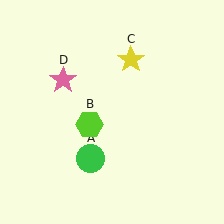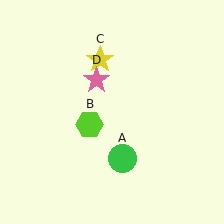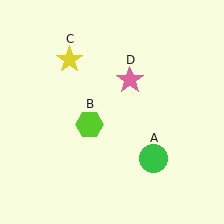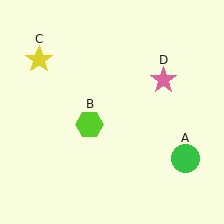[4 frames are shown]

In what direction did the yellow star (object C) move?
The yellow star (object C) moved left.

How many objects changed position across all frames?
3 objects changed position: green circle (object A), yellow star (object C), pink star (object D).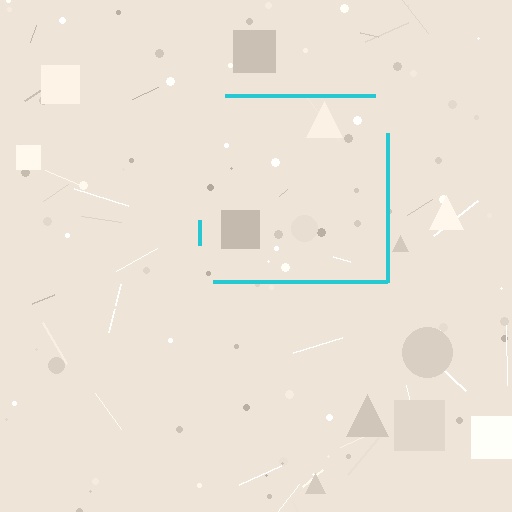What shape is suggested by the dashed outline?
The dashed outline suggests a square.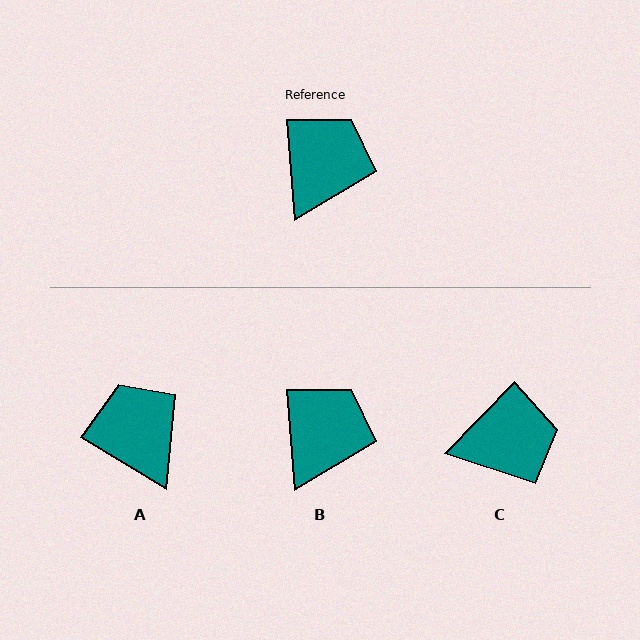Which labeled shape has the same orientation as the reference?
B.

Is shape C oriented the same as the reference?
No, it is off by about 49 degrees.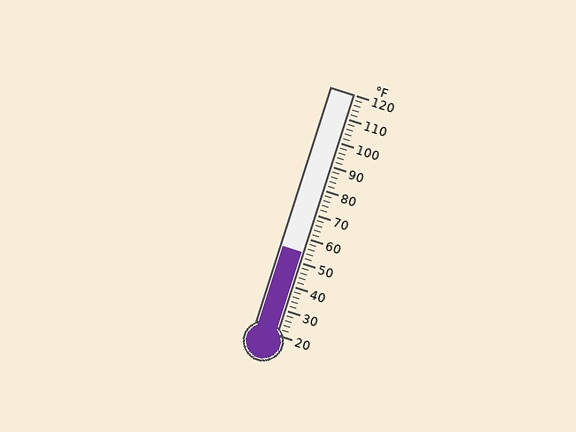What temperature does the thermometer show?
The thermometer shows approximately 54°F.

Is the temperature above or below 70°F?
The temperature is below 70°F.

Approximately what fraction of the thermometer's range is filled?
The thermometer is filled to approximately 35% of its range.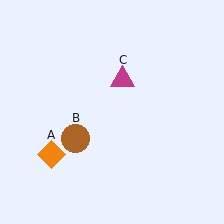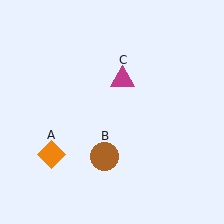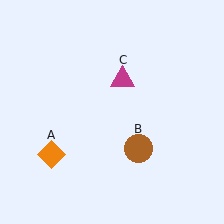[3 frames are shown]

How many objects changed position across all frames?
1 object changed position: brown circle (object B).